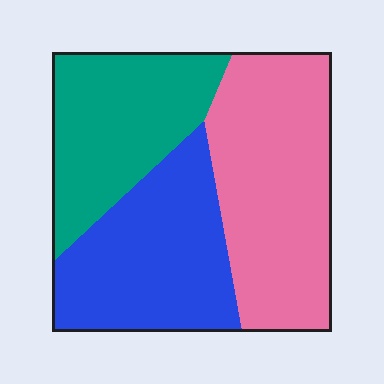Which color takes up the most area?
Pink, at roughly 40%.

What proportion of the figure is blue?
Blue takes up about one third (1/3) of the figure.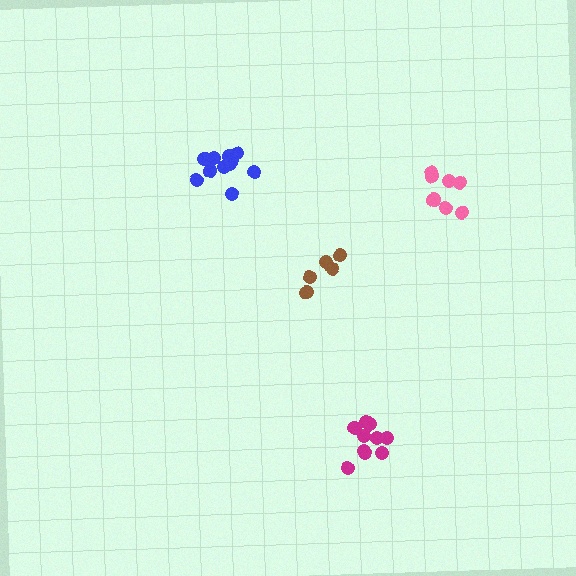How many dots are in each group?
Group 1: 11 dots, Group 2: 10 dots, Group 3: 7 dots, Group 4: 5 dots (33 total).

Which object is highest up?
The blue cluster is topmost.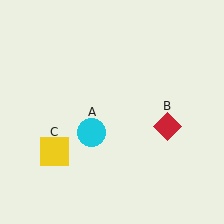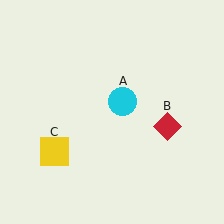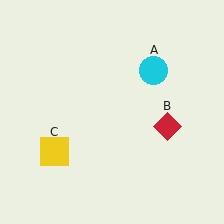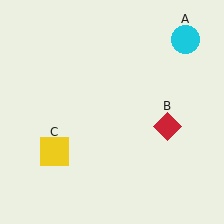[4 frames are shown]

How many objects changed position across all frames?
1 object changed position: cyan circle (object A).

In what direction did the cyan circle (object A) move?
The cyan circle (object A) moved up and to the right.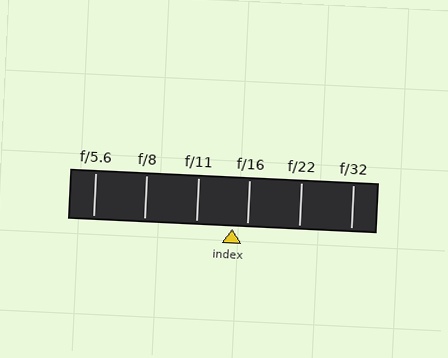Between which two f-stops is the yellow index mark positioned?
The index mark is between f/11 and f/16.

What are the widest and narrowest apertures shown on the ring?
The widest aperture shown is f/5.6 and the narrowest is f/32.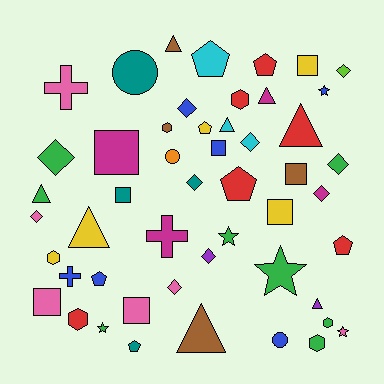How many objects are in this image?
There are 50 objects.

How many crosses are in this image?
There are 3 crosses.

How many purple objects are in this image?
There are 2 purple objects.